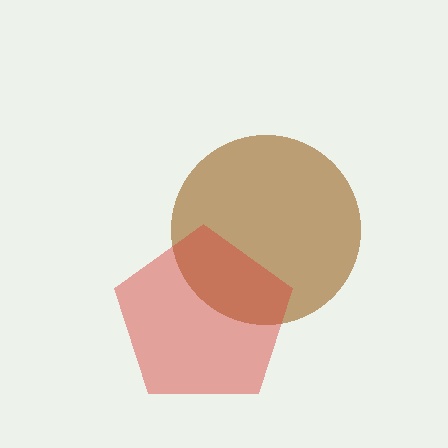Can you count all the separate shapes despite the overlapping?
Yes, there are 2 separate shapes.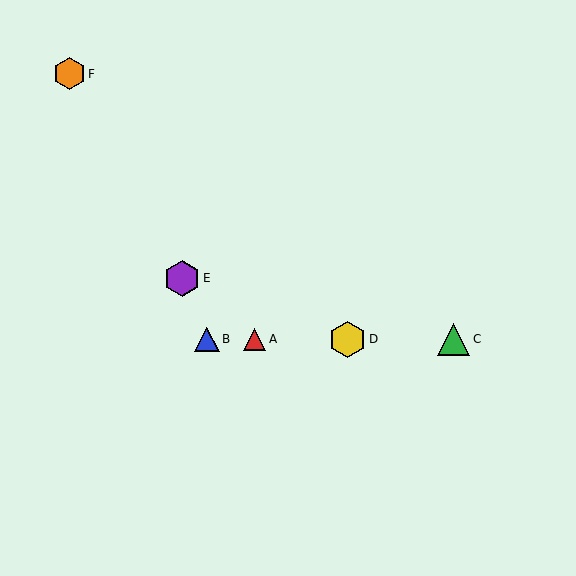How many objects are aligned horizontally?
4 objects (A, B, C, D) are aligned horizontally.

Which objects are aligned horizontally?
Objects A, B, C, D are aligned horizontally.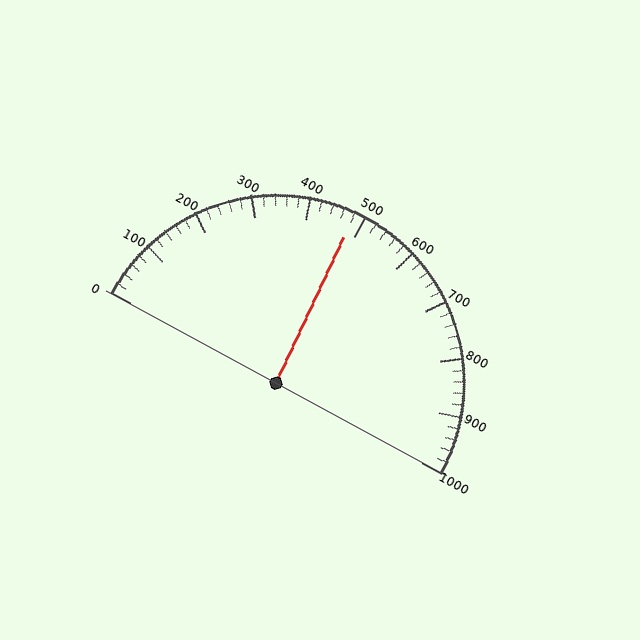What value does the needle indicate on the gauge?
The needle indicates approximately 480.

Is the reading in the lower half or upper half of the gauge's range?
The reading is in the lower half of the range (0 to 1000).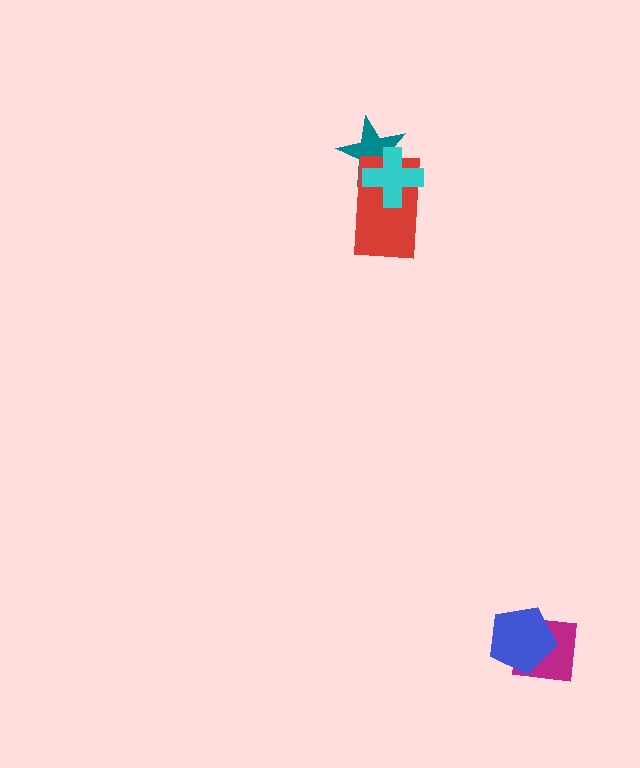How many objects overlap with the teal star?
2 objects overlap with the teal star.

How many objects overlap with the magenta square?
1 object overlaps with the magenta square.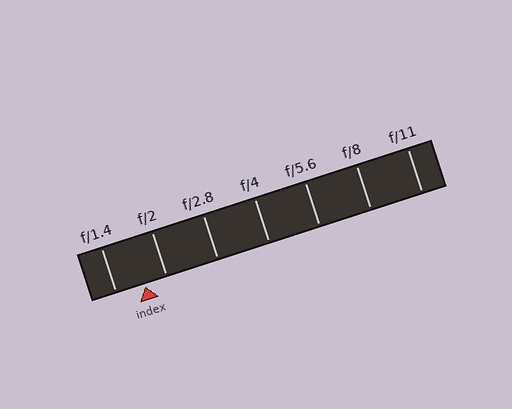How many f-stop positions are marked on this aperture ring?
There are 7 f-stop positions marked.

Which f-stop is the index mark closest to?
The index mark is closest to f/2.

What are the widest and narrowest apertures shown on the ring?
The widest aperture shown is f/1.4 and the narrowest is f/11.